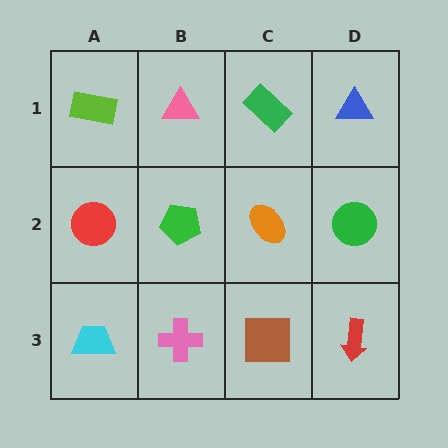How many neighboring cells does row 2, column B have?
4.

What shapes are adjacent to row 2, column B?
A pink triangle (row 1, column B), a pink cross (row 3, column B), a red circle (row 2, column A), an orange ellipse (row 2, column C).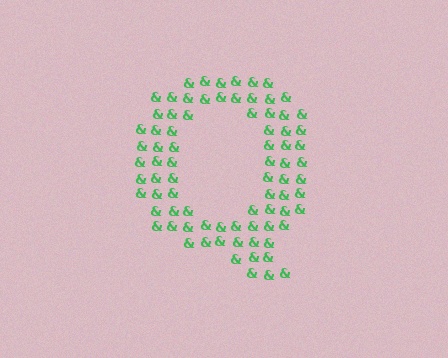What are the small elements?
The small elements are ampersands.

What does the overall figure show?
The overall figure shows the letter Q.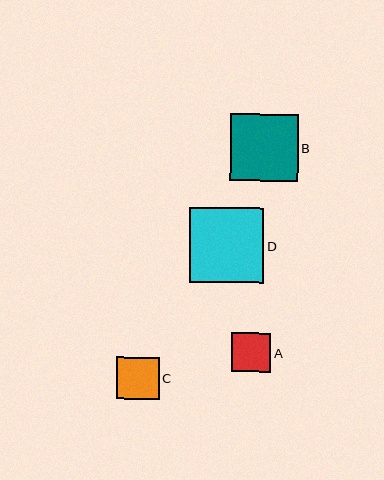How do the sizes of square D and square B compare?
Square D and square B are approximately the same size.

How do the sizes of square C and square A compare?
Square C and square A are approximately the same size.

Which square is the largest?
Square D is the largest with a size of approximately 75 pixels.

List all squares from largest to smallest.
From largest to smallest: D, B, C, A.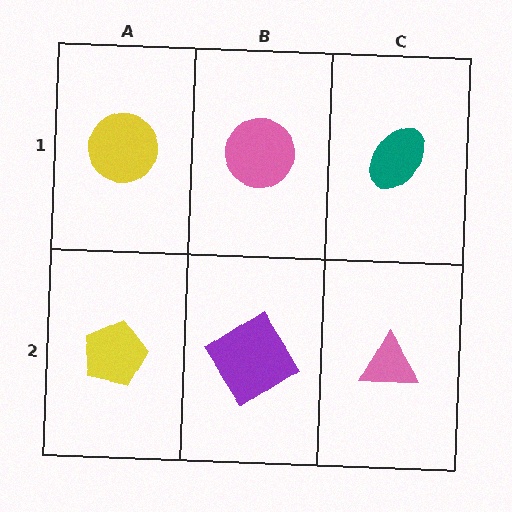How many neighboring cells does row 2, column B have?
3.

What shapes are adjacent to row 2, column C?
A teal ellipse (row 1, column C), a purple diamond (row 2, column B).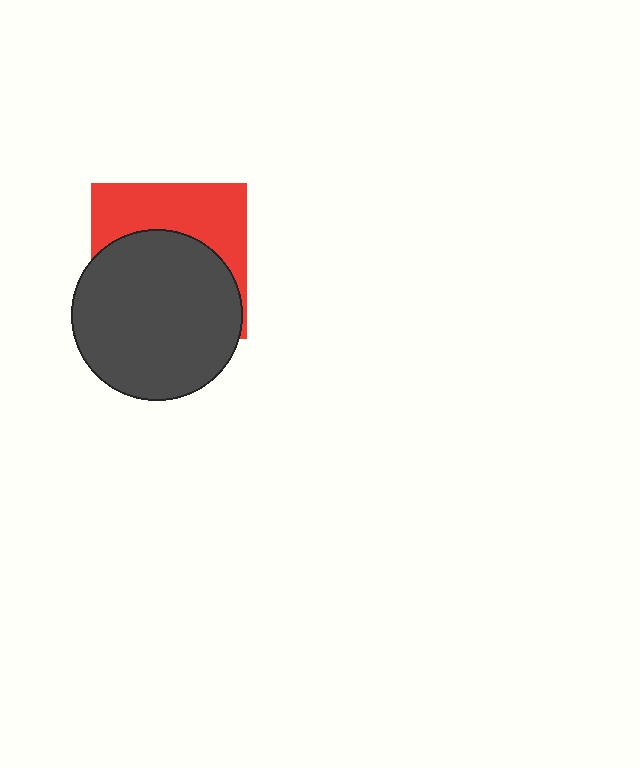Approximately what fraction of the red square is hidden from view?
Roughly 60% of the red square is hidden behind the dark gray circle.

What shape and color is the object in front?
The object in front is a dark gray circle.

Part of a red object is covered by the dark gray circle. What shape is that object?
It is a square.